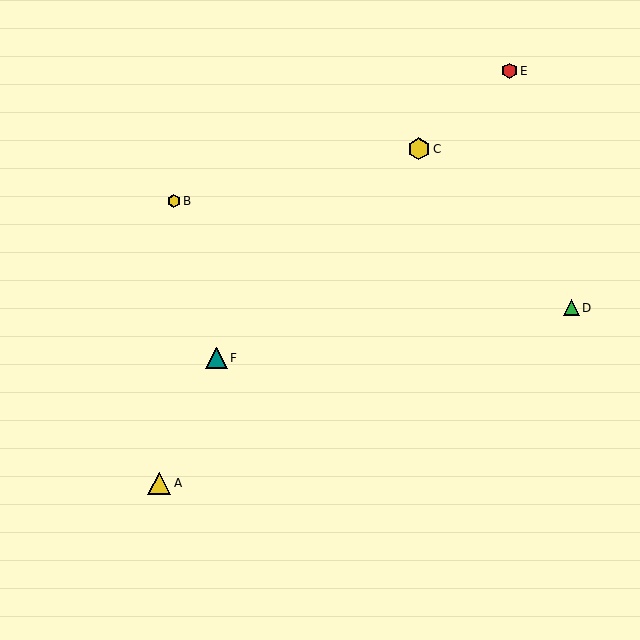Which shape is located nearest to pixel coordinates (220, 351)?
The teal triangle (labeled F) at (216, 358) is nearest to that location.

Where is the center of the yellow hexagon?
The center of the yellow hexagon is at (419, 149).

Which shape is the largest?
The yellow triangle (labeled A) is the largest.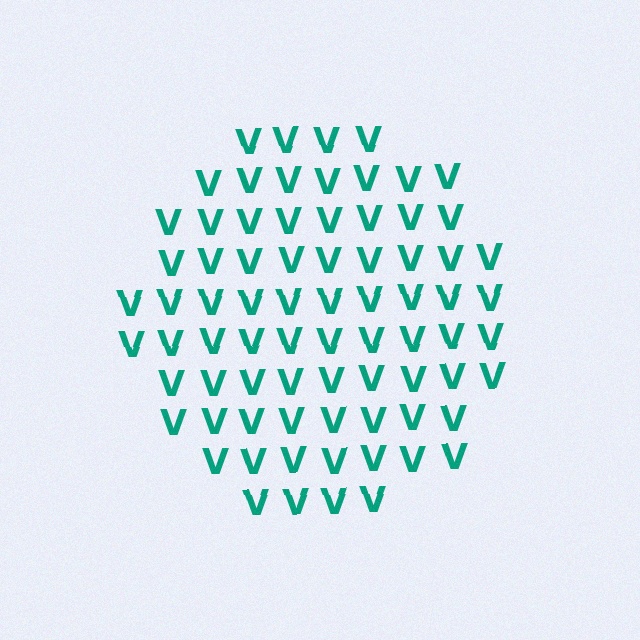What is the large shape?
The large shape is a circle.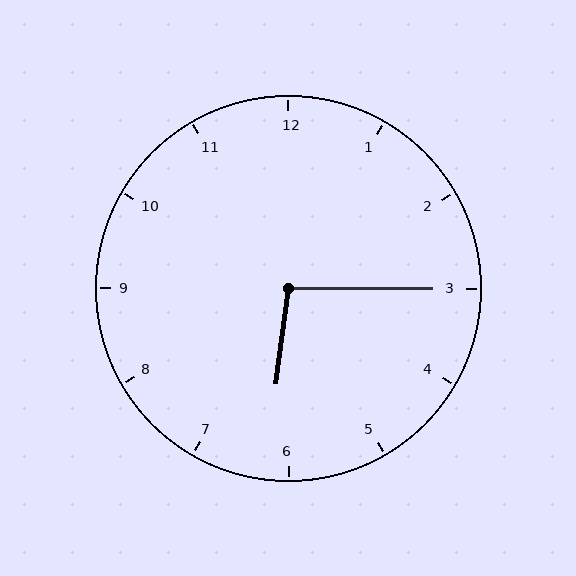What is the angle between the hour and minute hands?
Approximately 98 degrees.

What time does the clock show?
6:15.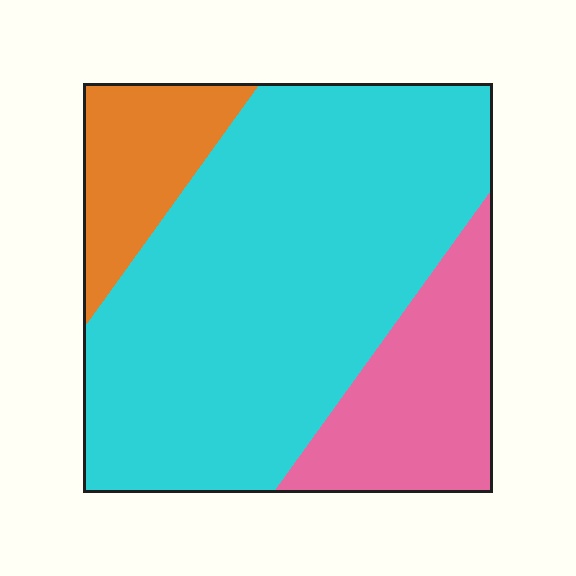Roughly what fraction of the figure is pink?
Pink covers about 20% of the figure.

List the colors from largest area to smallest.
From largest to smallest: cyan, pink, orange.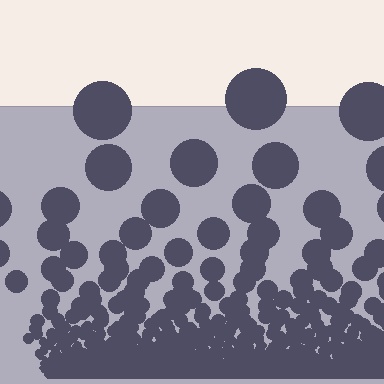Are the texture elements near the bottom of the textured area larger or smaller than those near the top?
Smaller. The gradient is inverted — elements near the bottom are smaller and denser.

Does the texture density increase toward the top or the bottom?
Density increases toward the bottom.